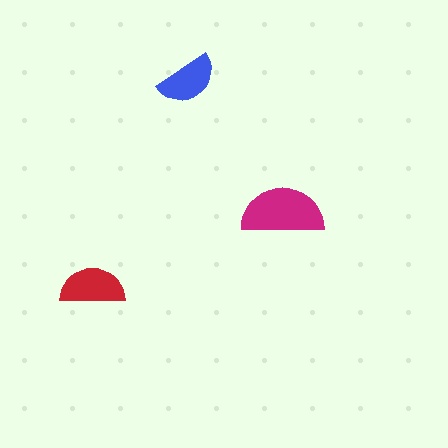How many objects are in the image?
There are 3 objects in the image.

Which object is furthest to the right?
The magenta semicircle is rightmost.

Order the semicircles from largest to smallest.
the magenta one, the red one, the blue one.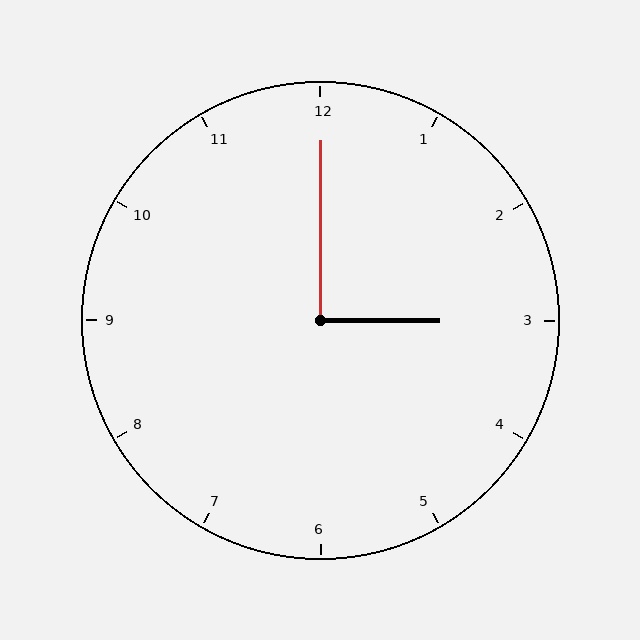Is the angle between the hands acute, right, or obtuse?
It is right.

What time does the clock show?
3:00.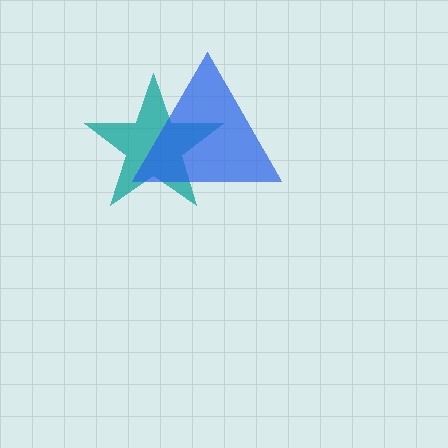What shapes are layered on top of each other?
The layered shapes are: a teal star, a blue triangle.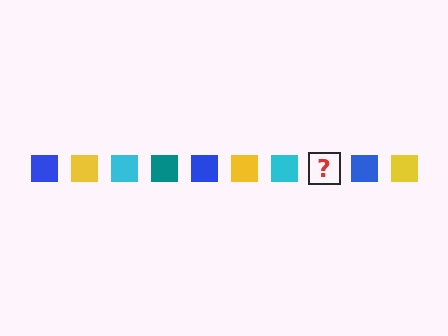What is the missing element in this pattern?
The missing element is a teal square.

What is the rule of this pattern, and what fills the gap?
The rule is that the pattern cycles through blue, yellow, cyan, teal squares. The gap should be filled with a teal square.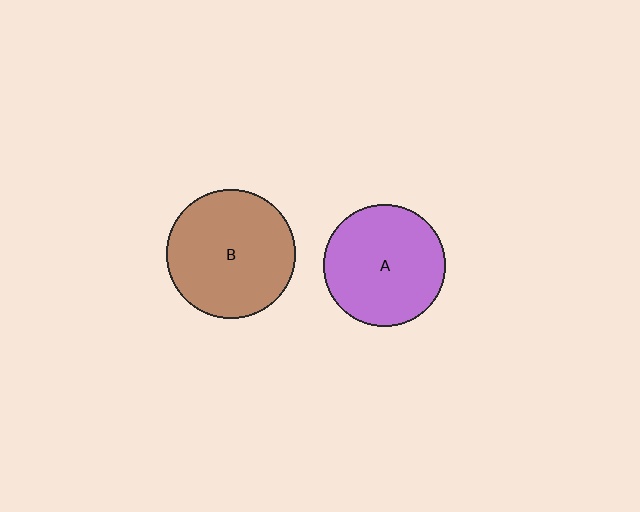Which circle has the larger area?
Circle B (brown).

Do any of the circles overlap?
No, none of the circles overlap.